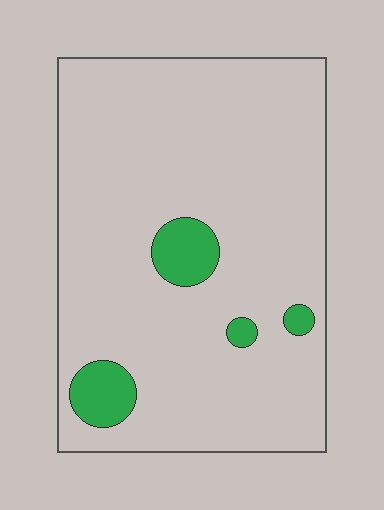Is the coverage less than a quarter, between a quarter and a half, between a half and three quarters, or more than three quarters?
Less than a quarter.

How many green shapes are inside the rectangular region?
4.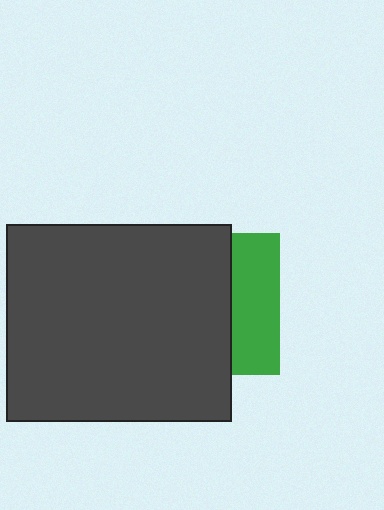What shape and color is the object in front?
The object in front is a dark gray rectangle.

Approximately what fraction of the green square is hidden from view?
Roughly 66% of the green square is hidden behind the dark gray rectangle.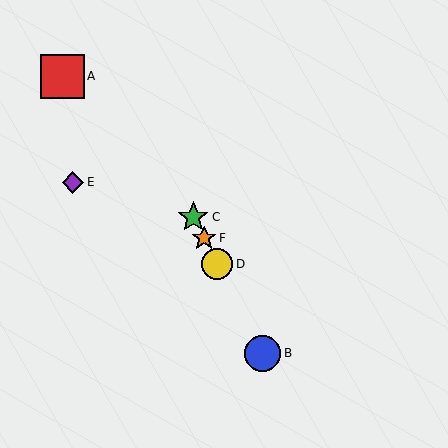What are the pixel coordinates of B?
Object B is at (262, 353).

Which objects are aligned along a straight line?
Objects B, C, D, F are aligned along a straight line.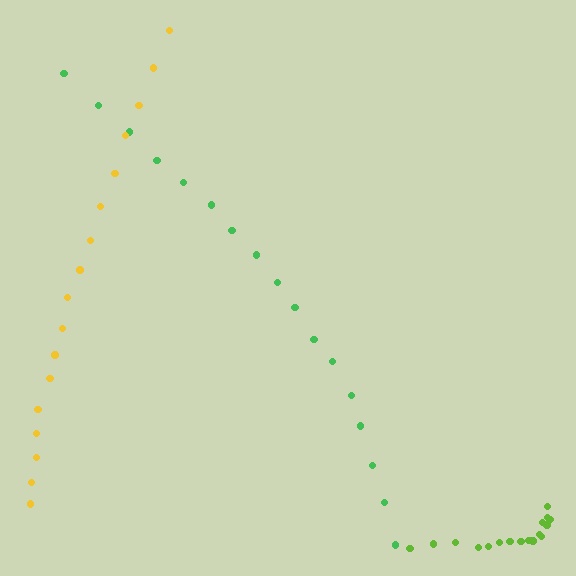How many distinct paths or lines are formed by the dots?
There are 3 distinct paths.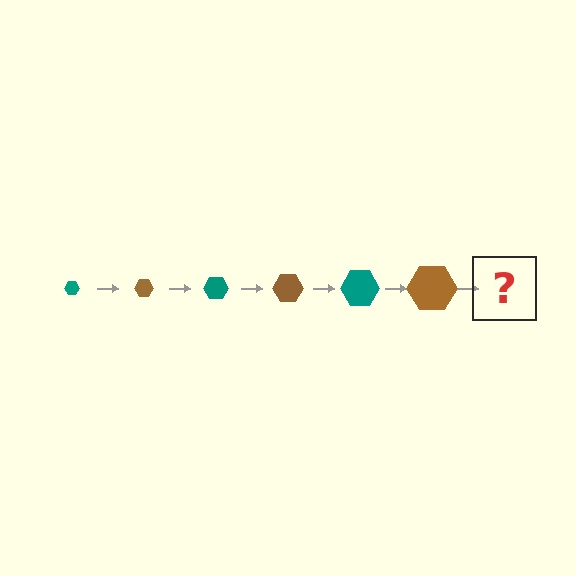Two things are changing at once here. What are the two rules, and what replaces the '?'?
The two rules are that the hexagon grows larger each step and the color cycles through teal and brown. The '?' should be a teal hexagon, larger than the previous one.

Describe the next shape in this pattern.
It should be a teal hexagon, larger than the previous one.